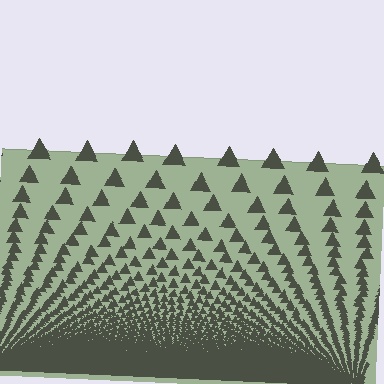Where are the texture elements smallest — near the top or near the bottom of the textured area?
Near the bottom.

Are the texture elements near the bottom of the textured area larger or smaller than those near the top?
Smaller. The gradient is inverted — elements near the bottom are smaller and denser.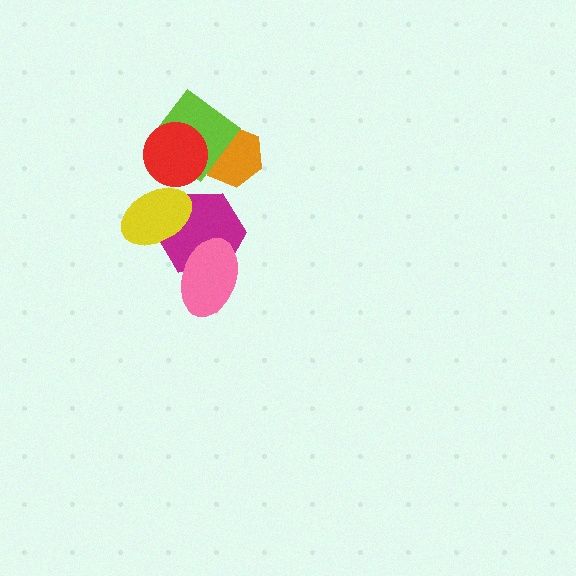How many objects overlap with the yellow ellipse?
1 object overlaps with the yellow ellipse.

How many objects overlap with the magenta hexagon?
2 objects overlap with the magenta hexagon.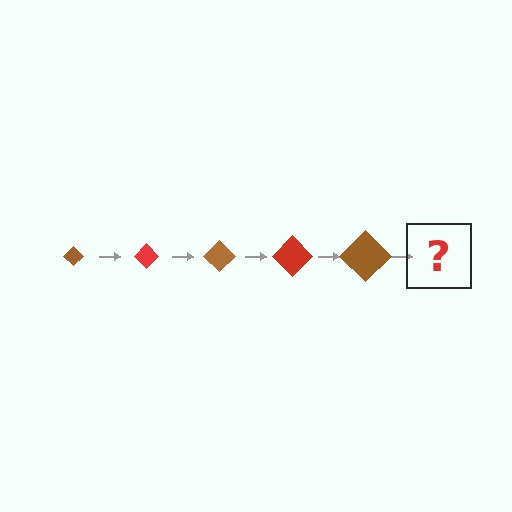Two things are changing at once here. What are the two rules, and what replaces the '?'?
The two rules are that the diamond grows larger each step and the color cycles through brown and red. The '?' should be a red diamond, larger than the previous one.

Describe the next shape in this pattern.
It should be a red diamond, larger than the previous one.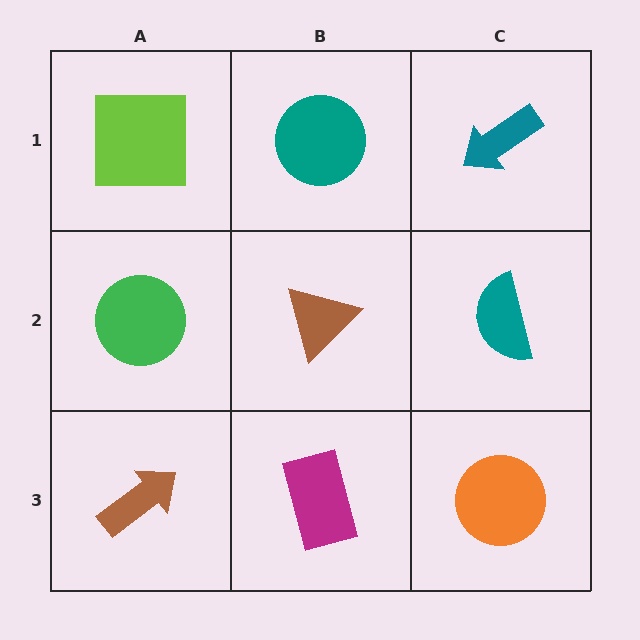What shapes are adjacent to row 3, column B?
A brown triangle (row 2, column B), a brown arrow (row 3, column A), an orange circle (row 3, column C).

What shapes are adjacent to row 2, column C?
A teal arrow (row 1, column C), an orange circle (row 3, column C), a brown triangle (row 2, column B).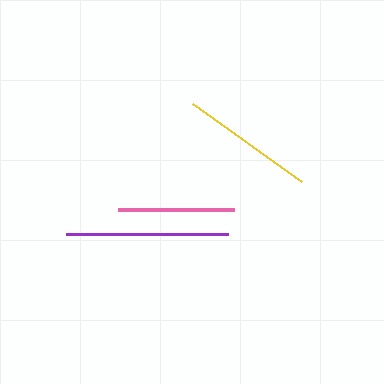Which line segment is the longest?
The purple line is the longest at approximately 162 pixels.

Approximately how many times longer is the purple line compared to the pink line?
The purple line is approximately 1.4 times the length of the pink line.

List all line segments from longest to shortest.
From longest to shortest: purple, yellow, pink.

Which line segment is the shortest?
The pink line is the shortest at approximately 116 pixels.